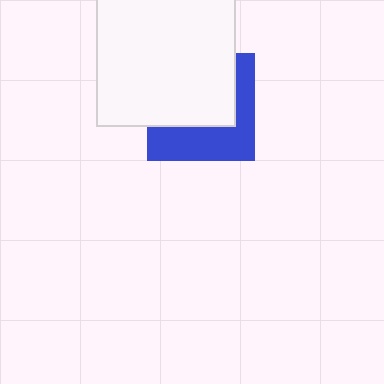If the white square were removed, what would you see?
You would see the complete blue square.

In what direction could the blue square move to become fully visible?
The blue square could move toward the lower-right. That would shift it out from behind the white square entirely.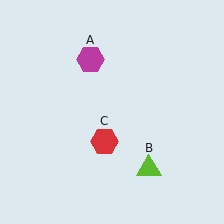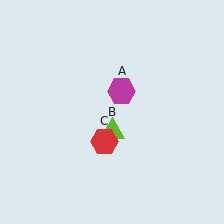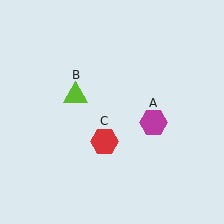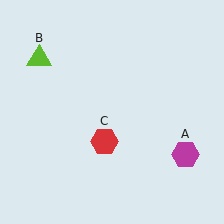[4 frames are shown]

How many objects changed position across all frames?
2 objects changed position: magenta hexagon (object A), lime triangle (object B).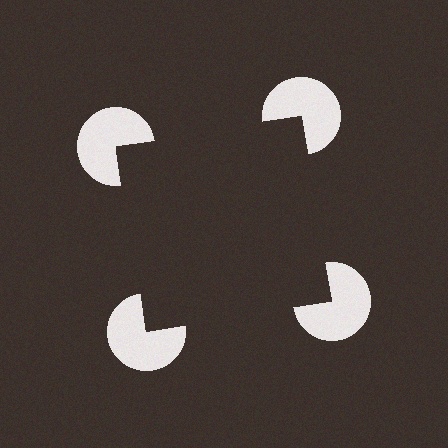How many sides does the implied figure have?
4 sides.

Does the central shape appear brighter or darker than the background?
It typically appears slightly darker than the background, even though no actual brightness change is drawn.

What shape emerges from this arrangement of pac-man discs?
An illusory square — its edges are inferred from the aligned wedge cuts in the pac-man discs, not physically drawn.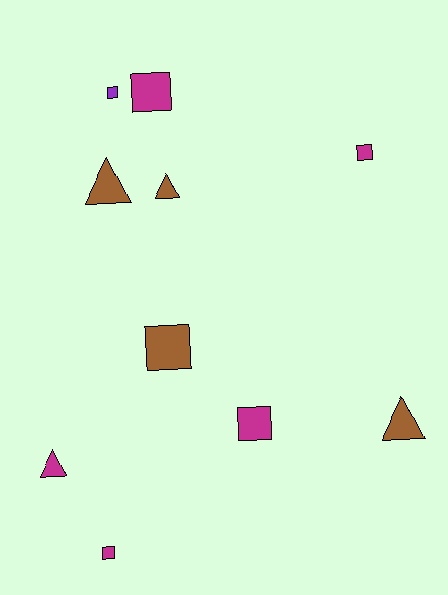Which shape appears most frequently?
Square, with 6 objects.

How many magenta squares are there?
There are 4 magenta squares.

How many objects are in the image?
There are 10 objects.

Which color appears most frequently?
Magenta, with 5 objects.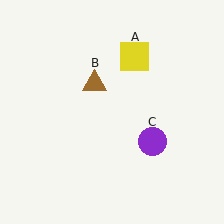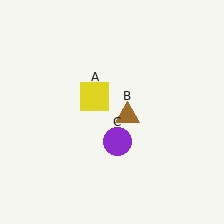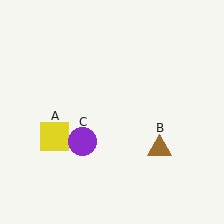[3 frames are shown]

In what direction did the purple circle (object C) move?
The purple circle (object C) moved left.